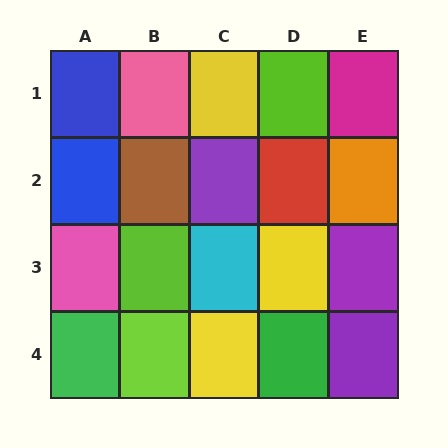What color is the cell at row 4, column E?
Purple.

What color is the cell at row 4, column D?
Green.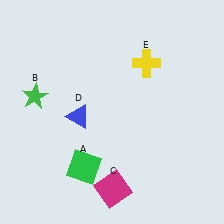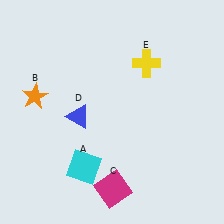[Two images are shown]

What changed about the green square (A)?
In Image 1, A is green. In Image 2, it changed to cyan.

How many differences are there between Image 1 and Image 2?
There are 2 differences between the two images.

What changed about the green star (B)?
In Image 1, B is green. In Image 2, it changed to orange.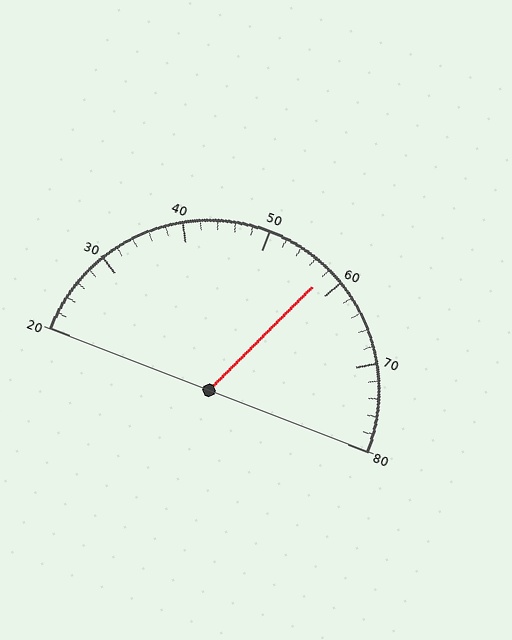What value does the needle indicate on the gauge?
The needle indicates approximately 58.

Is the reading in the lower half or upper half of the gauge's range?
The reading is in the upper half of the range (20 to 80).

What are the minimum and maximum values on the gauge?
The gauge ranges from 20 to 80.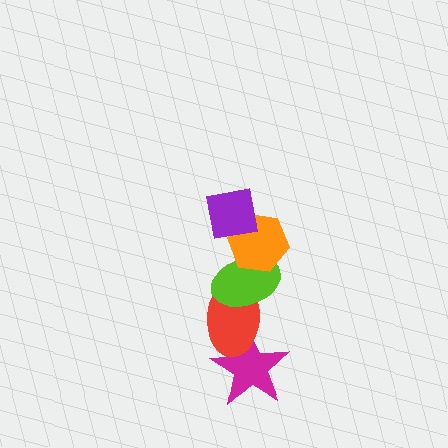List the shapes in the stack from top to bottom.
From top to bottom: the purple square, the orange hexagon, the lime ellipse, the red ellipse, the magenta star.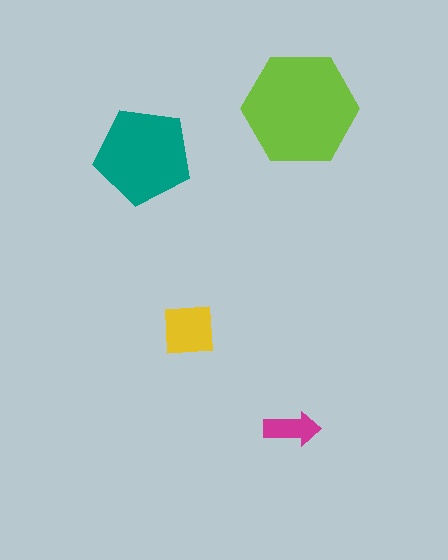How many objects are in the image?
There are 4 objects in the image.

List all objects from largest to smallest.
The lime hexagon, the teal pentagon, the yellow square, the magenta arrow.